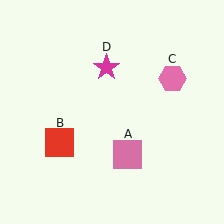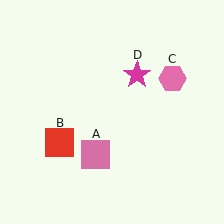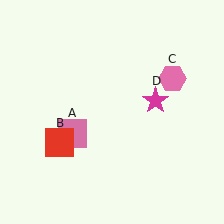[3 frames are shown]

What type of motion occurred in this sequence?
The pink square (object A), magenta star (object D) rotated clockwise around the center of the scene.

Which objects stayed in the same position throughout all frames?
Red square (object B) and pink hexagon (object C) remained stationary.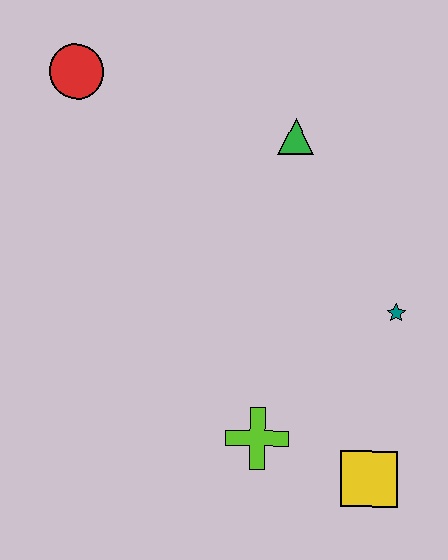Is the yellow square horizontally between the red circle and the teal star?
Yes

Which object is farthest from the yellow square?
The red circle is farthest from the yellow square.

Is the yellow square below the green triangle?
Yes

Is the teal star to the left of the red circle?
No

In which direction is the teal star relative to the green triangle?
The teal star is below the green triangle.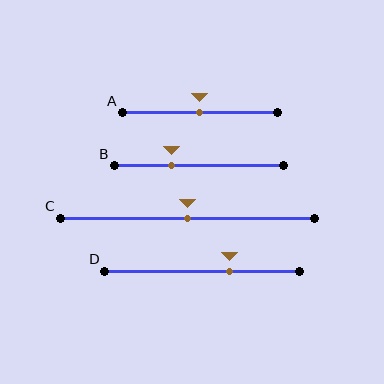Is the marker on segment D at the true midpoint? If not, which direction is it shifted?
No, the marker on segment D is shifted to the right by about 14% of the segment length.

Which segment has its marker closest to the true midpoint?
Segment A has its marker closest to the true midpoint.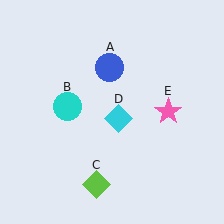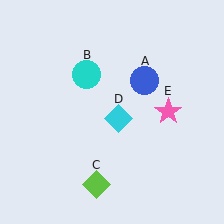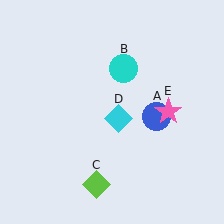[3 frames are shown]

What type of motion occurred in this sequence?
The blue circle (object A), cyan circle (object B) rotated clockwise around the center of the scene.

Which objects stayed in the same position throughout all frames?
Lime diamond (object C) and cyan diamond (object D) and pink star (object E) remained stationary.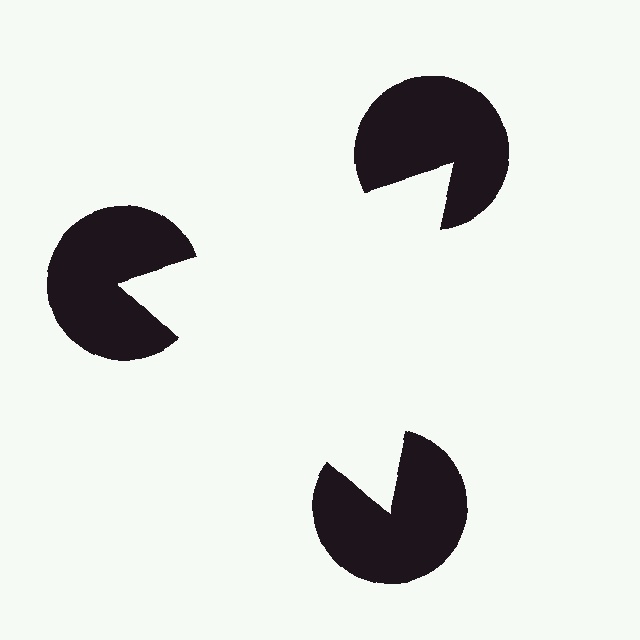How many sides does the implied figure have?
3 sides.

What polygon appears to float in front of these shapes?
An illusory triangle — its edges are inferred from the aligned wedge cuts in the pac-man discs, not physically drawn.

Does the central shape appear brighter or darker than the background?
It typically appears slightly brighter than the background, even though no actual brightness change is drawn.